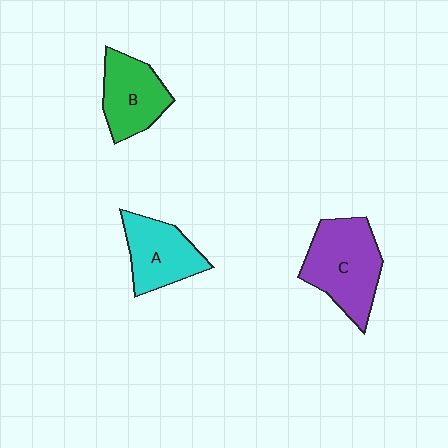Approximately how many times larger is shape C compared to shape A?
Approximately 1.4 times.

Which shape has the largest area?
Shape C (purple).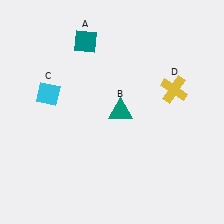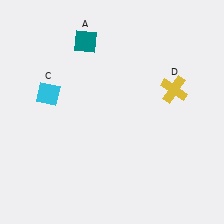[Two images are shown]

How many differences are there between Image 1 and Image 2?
There is 1 difference between the two images.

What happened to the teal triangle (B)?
The teal triangle (B) was removed in Image 2. It was in the top-right area of Image 1.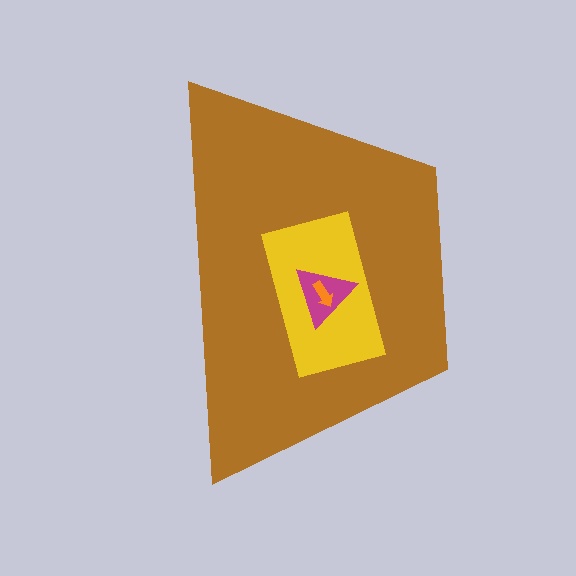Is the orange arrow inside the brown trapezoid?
Yes.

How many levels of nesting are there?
4.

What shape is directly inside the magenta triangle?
The orange arrow.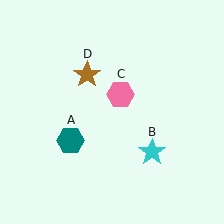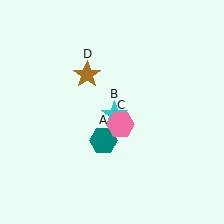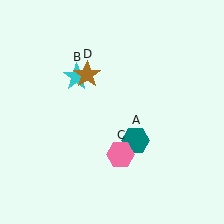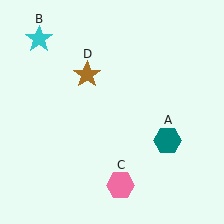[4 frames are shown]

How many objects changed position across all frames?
3 objects changed position: teal hexagon (object A), cyan star (object B), pink hexagon (object C).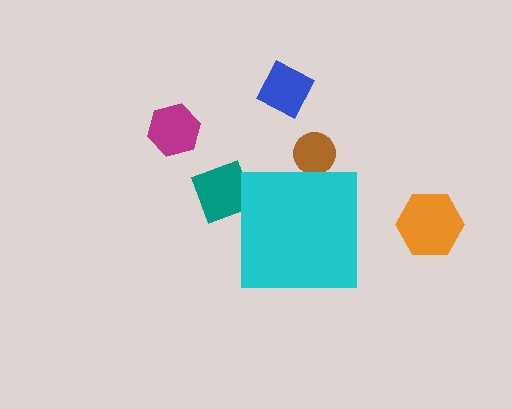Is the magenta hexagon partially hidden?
No, the magenta hexagon is fully visible.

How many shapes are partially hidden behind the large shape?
2 shapes are partially hidden.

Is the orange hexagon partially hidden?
No, the orange hexagon is fully visible.